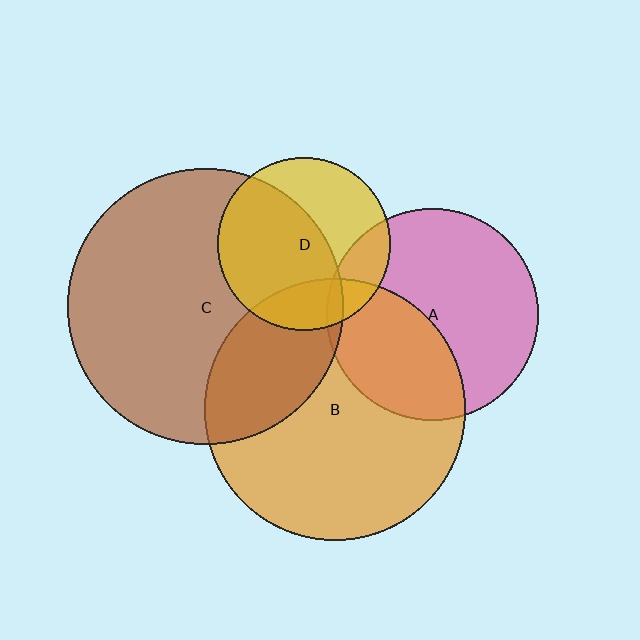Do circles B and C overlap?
Yes.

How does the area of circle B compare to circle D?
Approximately 2.3 times.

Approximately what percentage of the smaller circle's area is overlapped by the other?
Approximately 30%.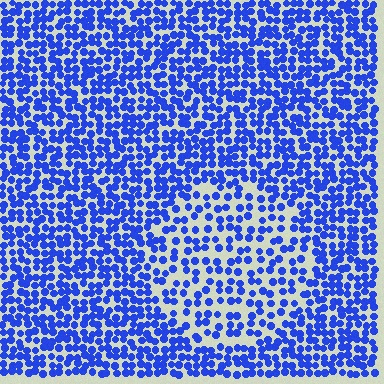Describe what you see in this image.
The image contains small blue elements arranged at two different densities. A circle-shaped region is visible where the elements are less densely packed than the surrounding area.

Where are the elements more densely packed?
The elements are more densely packed outside the circle boundary.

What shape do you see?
I see a circle.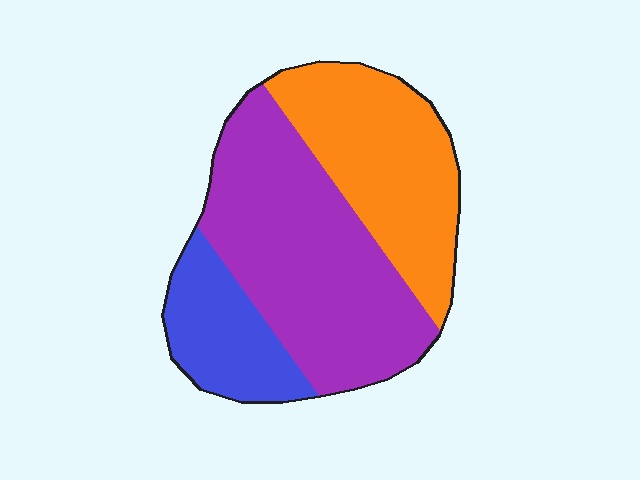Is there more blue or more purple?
Purple.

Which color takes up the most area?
Purple, at roughly 50%.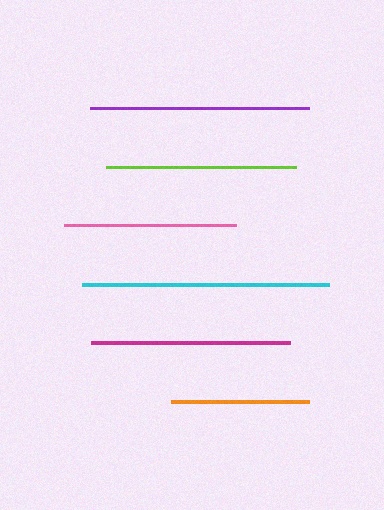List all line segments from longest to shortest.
From longest to shortest: cyan, purple, magenta, lime, pink, orange.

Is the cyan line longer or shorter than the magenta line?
The cyan line is longer than the magenta line.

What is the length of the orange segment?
The orange segment is approximately 138 pixels long.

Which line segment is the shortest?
The orange line is the shortest at approximately 138 pixels.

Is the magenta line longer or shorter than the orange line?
The magenta line is longer than the orange line.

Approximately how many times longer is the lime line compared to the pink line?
The lime line is approximately 1.1 times the length of the pink line.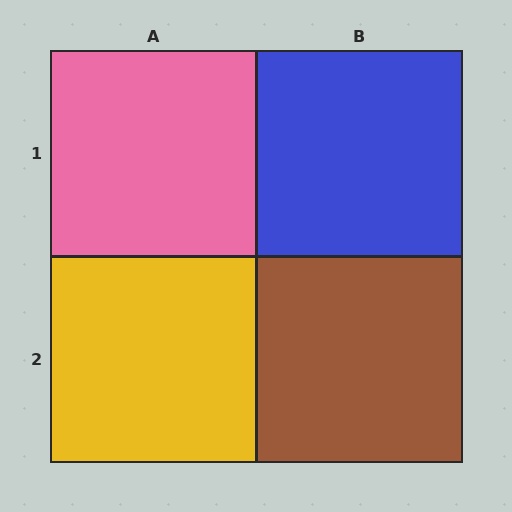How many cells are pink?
1 cell is pink.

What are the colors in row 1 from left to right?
Pink, blue.